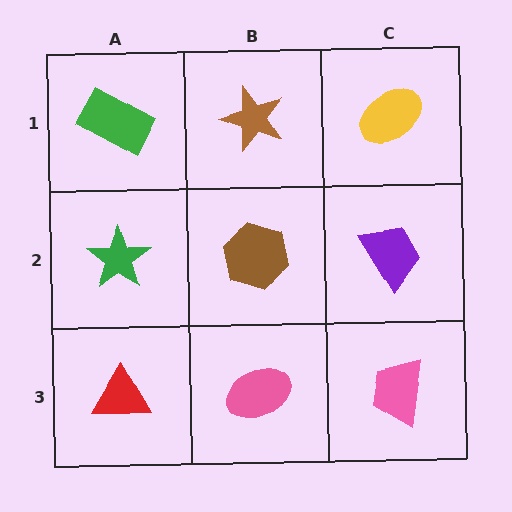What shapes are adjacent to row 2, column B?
A brown star (row 1, column B), a pink ellipse (row 3, column B), a green star (row 2, column A), a purple trapezoid (row 2, column C).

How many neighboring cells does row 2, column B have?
4.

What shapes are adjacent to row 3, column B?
A brown hexagon (row 2, column B), a red triangle (row 3, column A), a pink trapezoid (row 3, column C).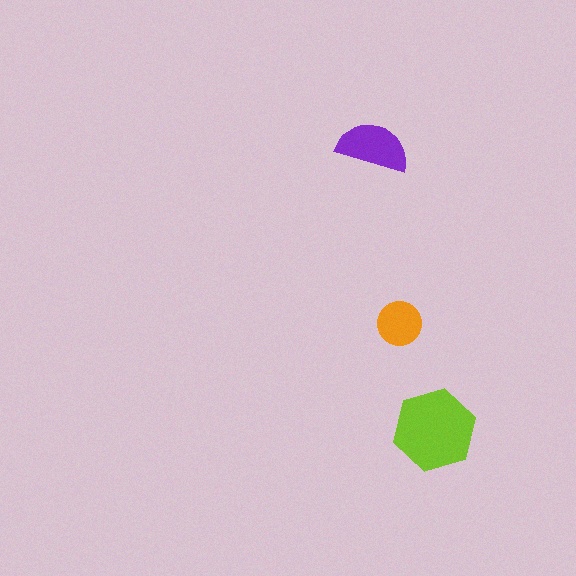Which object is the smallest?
The orange circle.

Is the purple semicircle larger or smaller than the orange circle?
Larger.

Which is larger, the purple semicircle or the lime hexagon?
The lime hexagon.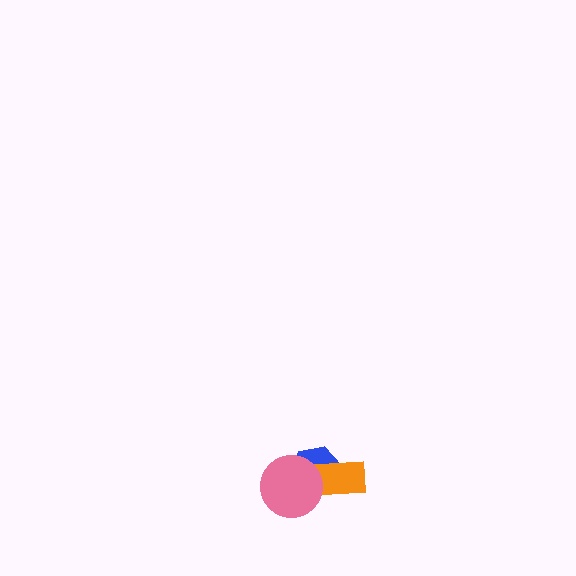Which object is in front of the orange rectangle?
The pink circle is in front of the orange rectangle.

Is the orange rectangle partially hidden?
Yes, it is partially covered by another shape.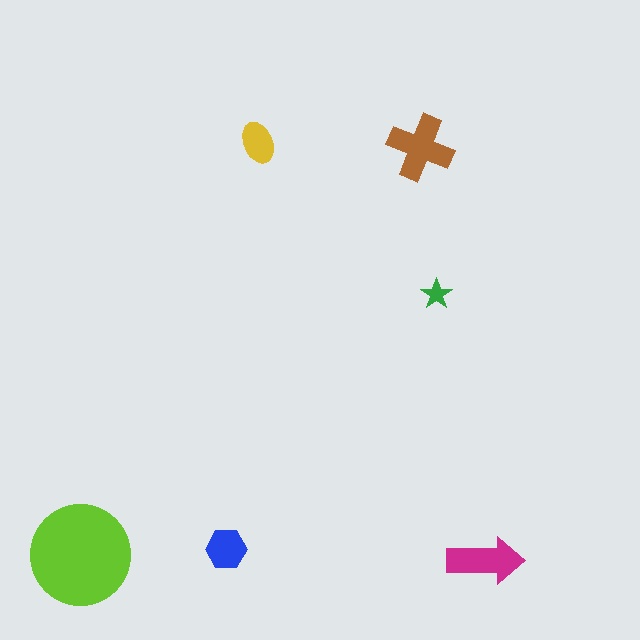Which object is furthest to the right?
The magenta arrow is rightmost.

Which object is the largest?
The lime circle.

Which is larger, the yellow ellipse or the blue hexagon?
The blue hexagon.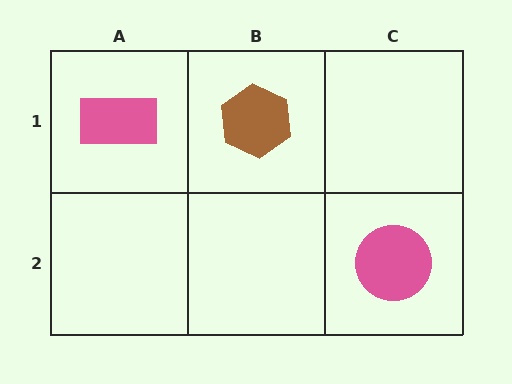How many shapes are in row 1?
2 shapes.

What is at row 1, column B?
A brown hexagon.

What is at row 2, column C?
A pink circle.